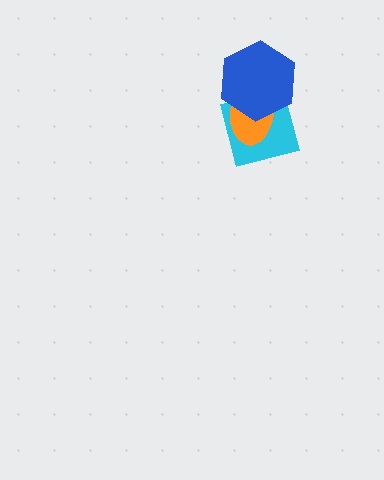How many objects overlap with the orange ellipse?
2 objects overlap with the orange ellipse.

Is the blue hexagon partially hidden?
No, no other shape covers it.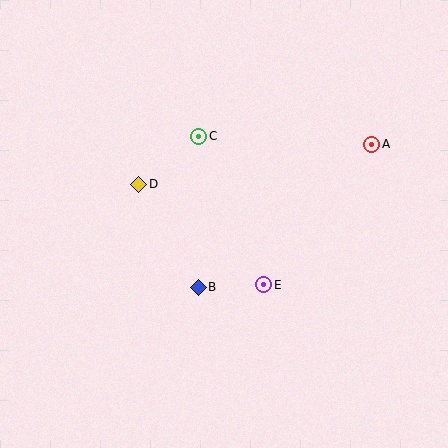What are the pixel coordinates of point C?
Point C is at (199, 136).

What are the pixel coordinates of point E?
Point E is at (264, 285).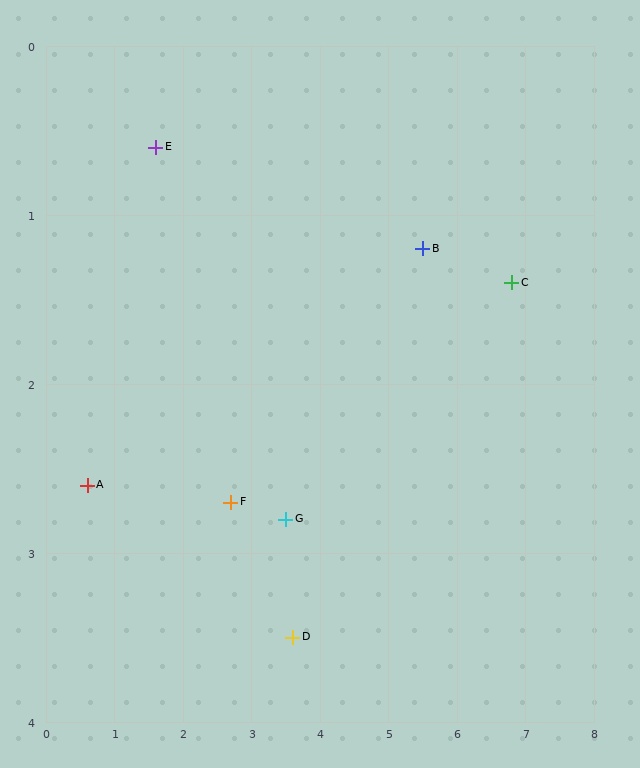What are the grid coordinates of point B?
Point B is at approximately (5.5, 1.2).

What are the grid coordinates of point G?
Point G is at approximately (3.5, 2.8).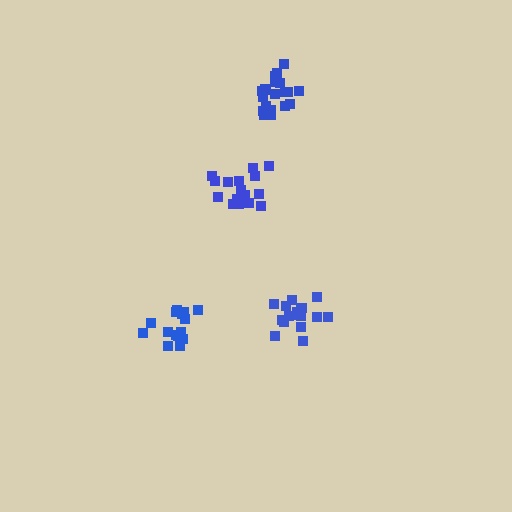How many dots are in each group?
Group 1: 17 dots, Group 2: 15 dots, Group 3: 21 dots, Group 4: 16 dots (69 total).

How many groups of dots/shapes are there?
There are 4 groups.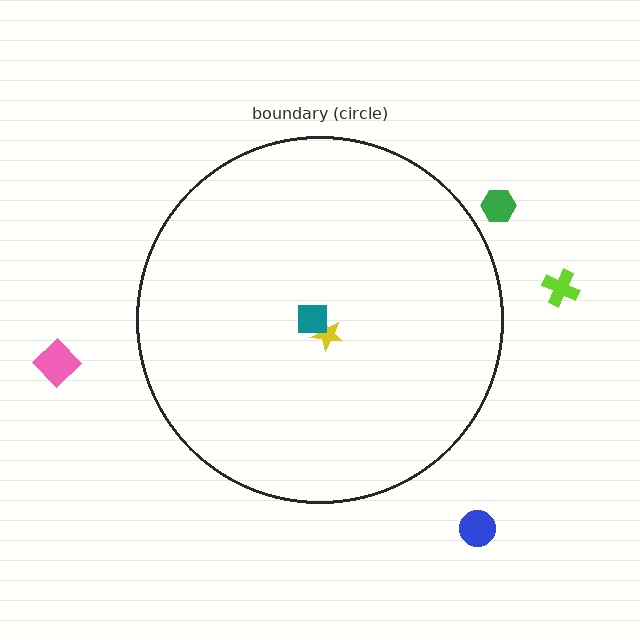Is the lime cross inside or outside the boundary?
Outside.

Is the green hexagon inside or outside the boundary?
Outside.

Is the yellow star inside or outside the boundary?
Inside.